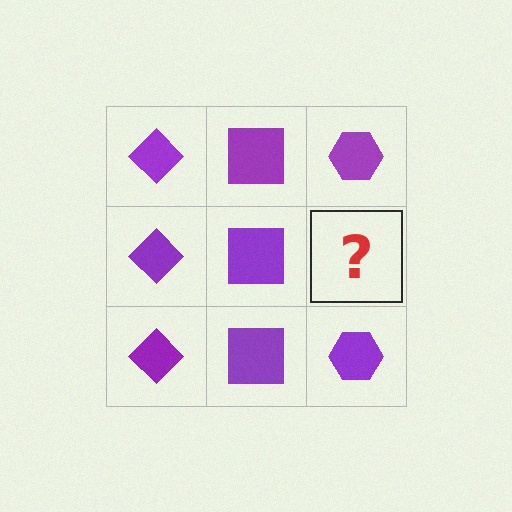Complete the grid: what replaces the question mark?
The question mark should be replaced with a purple hexagon.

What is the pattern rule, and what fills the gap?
The rule is that each column has a consistent shape. The gap should be filled with a purple hexagon.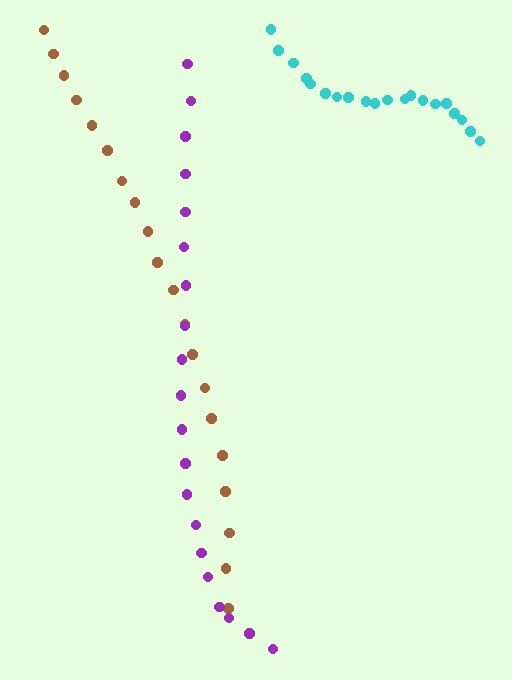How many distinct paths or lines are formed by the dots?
There are 3 distinct paths.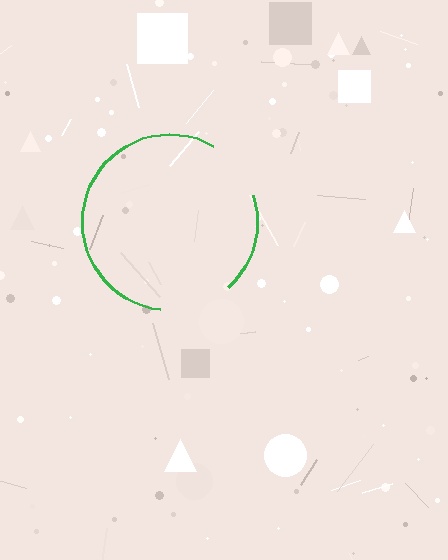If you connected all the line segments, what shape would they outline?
They would outline a circle.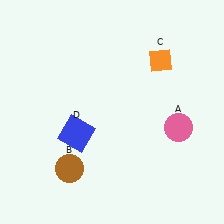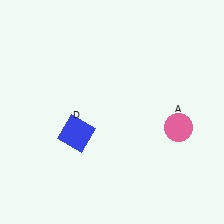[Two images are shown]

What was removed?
The orange diamond (C), the brown circle (B) were removed in Image 2.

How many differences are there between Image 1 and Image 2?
There are 2 differences between the two images.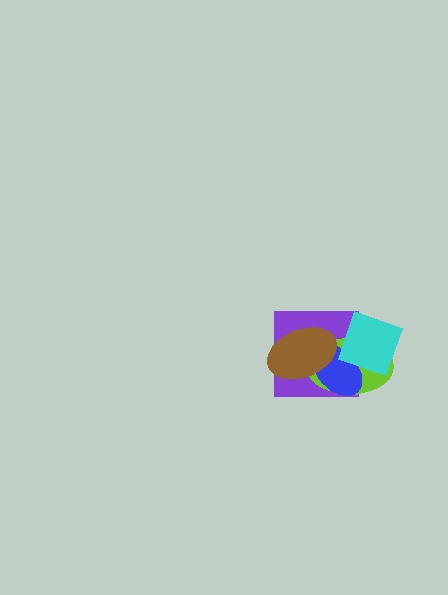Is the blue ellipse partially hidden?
Yes, it is partially covered by another shape.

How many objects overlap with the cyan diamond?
3 objects overlap with the cyan diamond.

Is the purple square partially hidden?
Yes, it is partially covered by another shape.